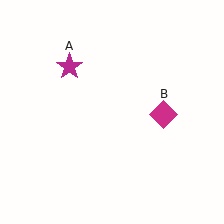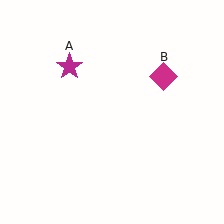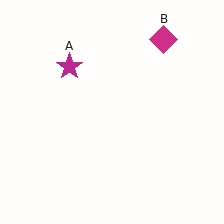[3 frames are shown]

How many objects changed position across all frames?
1 object changed position: magenta diamond (object B).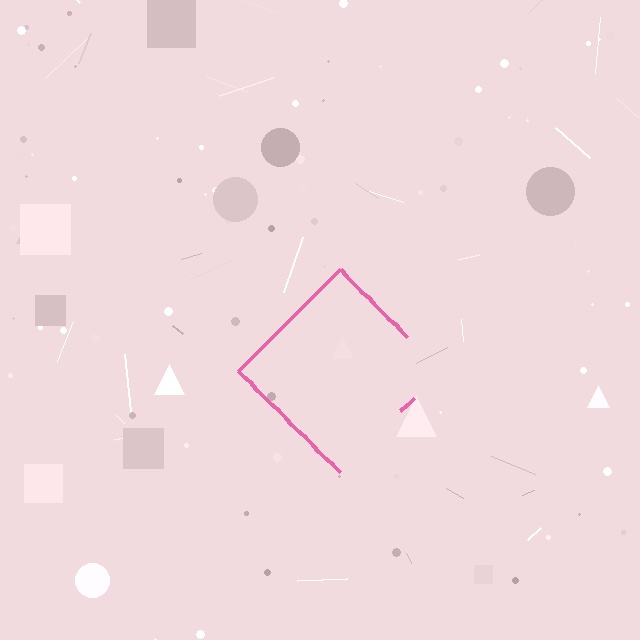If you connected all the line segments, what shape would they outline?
They would outline a diamond.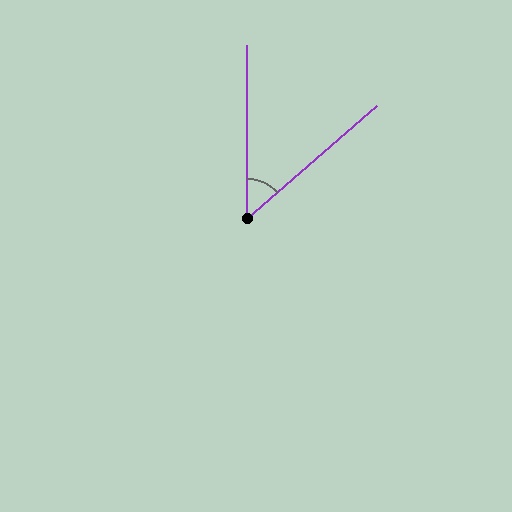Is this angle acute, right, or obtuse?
It is acute.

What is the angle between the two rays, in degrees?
Approximately 49 degrees.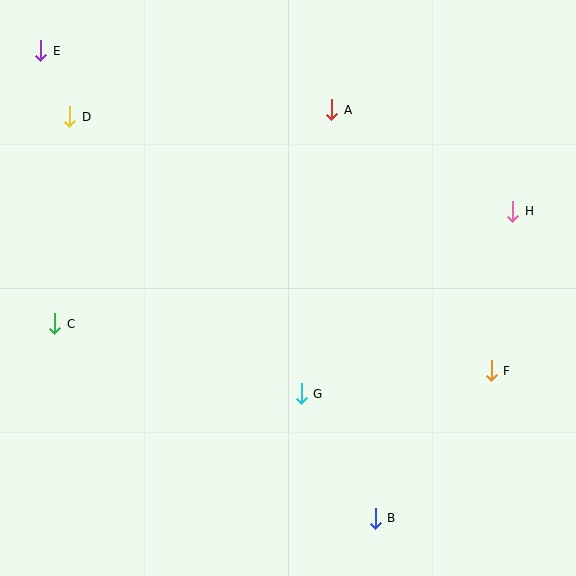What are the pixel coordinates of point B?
Point B is at (375, 518).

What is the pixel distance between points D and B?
The distance between D and B is 505 pixels.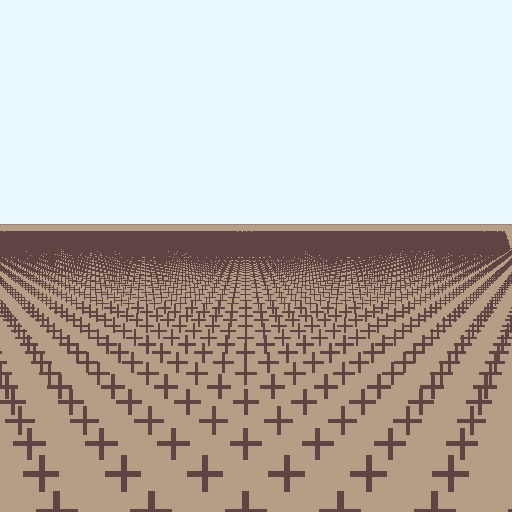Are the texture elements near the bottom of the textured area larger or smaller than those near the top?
Larger. Near the bottom, elements are closer to the viewer and appear at a bigger on-screen size.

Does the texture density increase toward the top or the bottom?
Density increases toward the top.